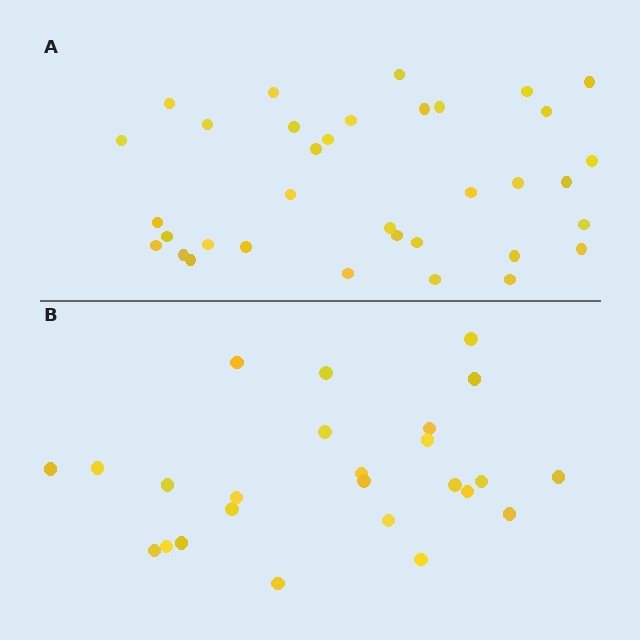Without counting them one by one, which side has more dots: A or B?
Region A (the top region) has more dots.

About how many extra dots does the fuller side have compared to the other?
Region A has roughly 10 or so more dots than region B.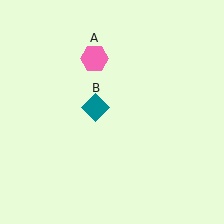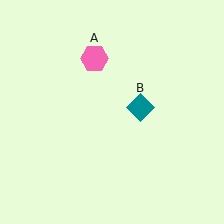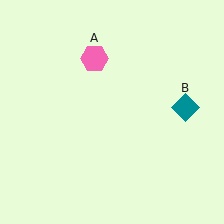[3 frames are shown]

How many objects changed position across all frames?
1 object changed position: teal diamond (object B).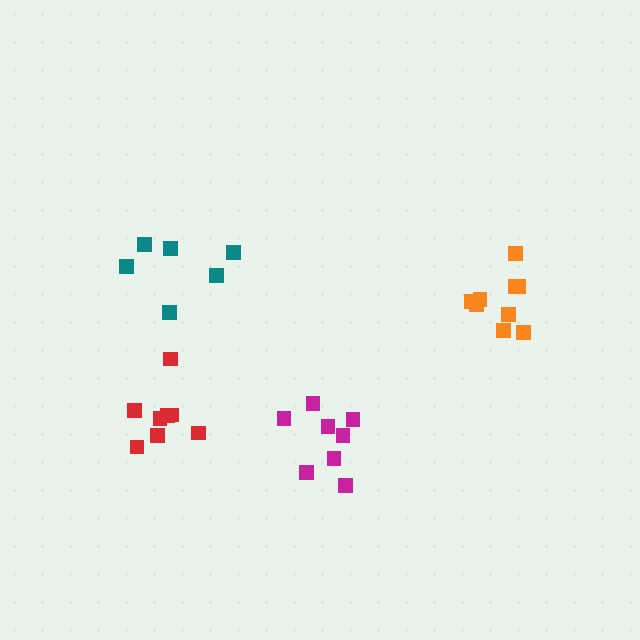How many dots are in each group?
Group 1: 8 dots, Group 2: 6 dots, Group 3: 8 dots, Group 4: 9 dots (31 total).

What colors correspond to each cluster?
The clusters are colored: red, teal, magenta, orange.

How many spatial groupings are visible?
There are 4 spatial groupings.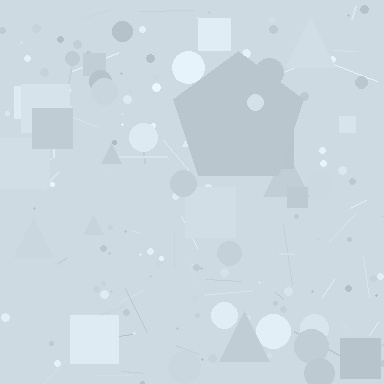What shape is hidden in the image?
A pentagon is hidden in the image.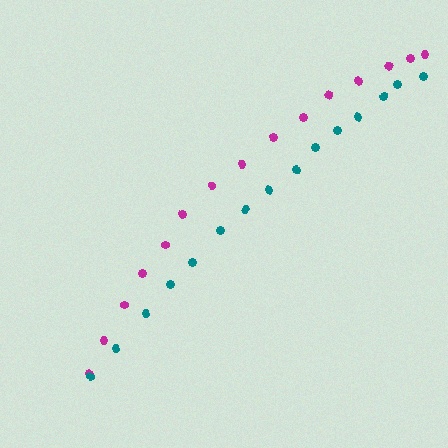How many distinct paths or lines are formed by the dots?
There are 2 distinct paths.